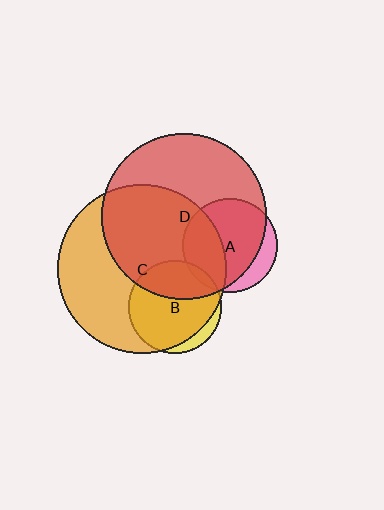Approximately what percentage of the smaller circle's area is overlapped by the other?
Approximately 35%.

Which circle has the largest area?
Circle C (orange).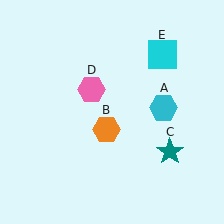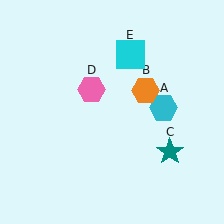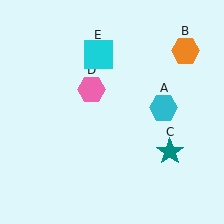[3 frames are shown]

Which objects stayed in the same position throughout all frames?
Cyan hexagon (object A) and teal star (object C) and pink hexagon (object D) remained stationary.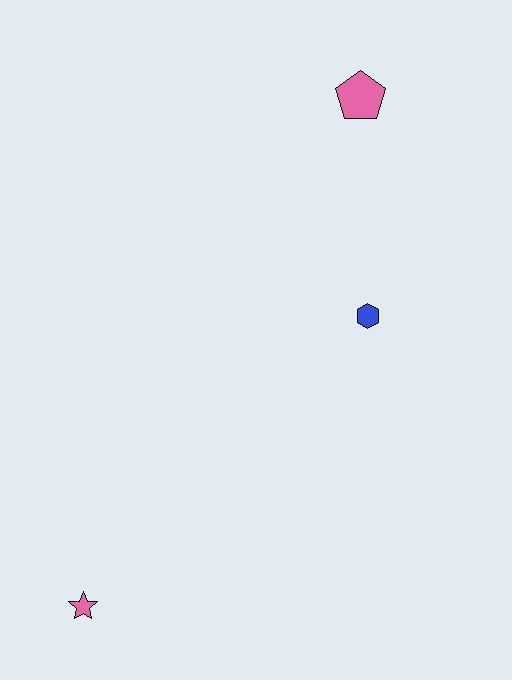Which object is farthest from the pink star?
The pink pentagon is farthest from the pink star.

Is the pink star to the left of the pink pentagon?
Yes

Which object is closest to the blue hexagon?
The pink pentagon is closest to the blue hexagon.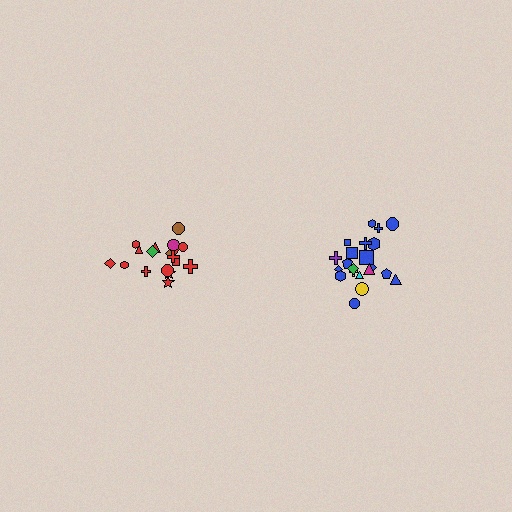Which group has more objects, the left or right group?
The right group.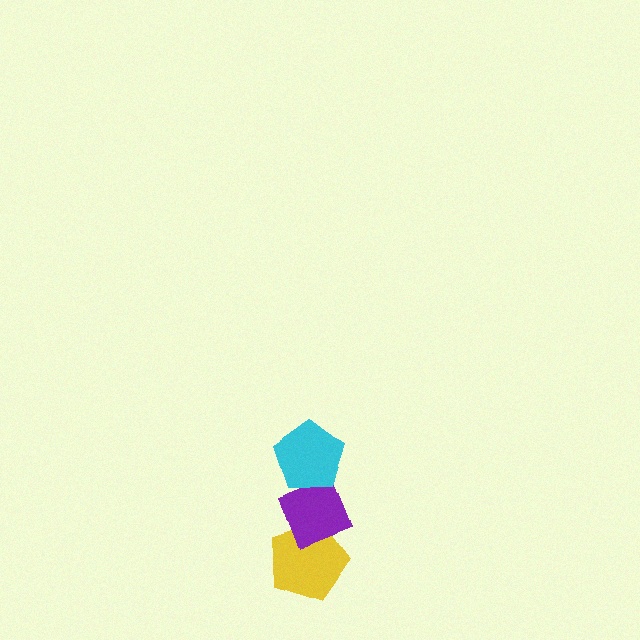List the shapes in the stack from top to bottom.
From top to bottom: the cyan pentagon, the purple diamond, the yellow pentagon.